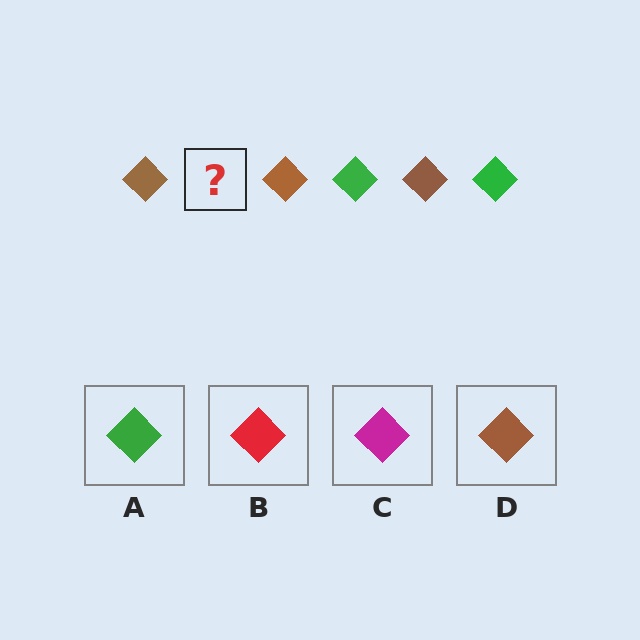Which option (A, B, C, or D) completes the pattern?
A.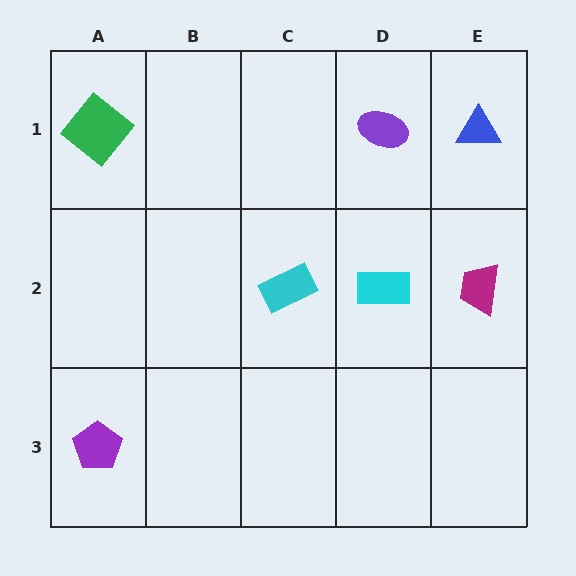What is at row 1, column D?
A purple ellipse.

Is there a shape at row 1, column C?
No, that cell is empty.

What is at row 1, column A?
A green diamond.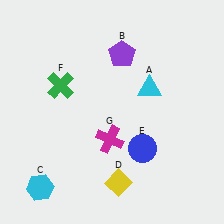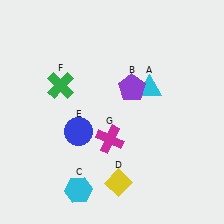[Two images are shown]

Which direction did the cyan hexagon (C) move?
The cyan hexagon (C) moved right.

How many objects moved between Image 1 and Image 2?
3 objects moved between the two images.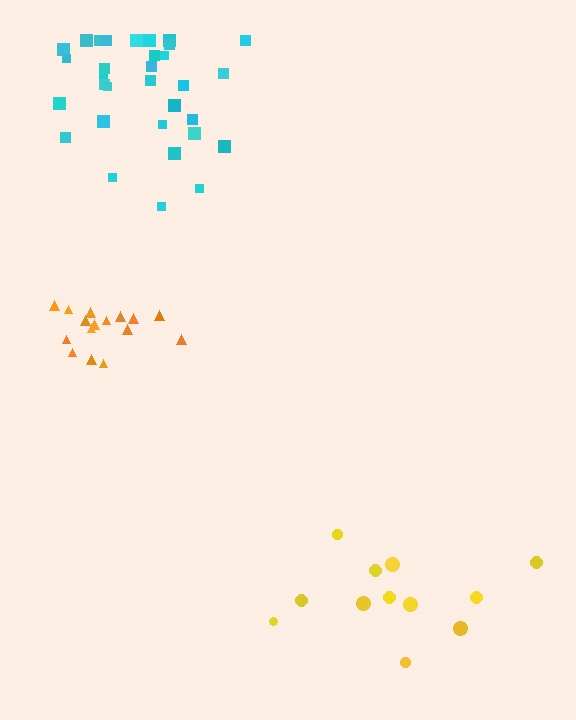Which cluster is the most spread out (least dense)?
Yellow.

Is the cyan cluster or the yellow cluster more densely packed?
Cyan.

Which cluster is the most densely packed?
Orange.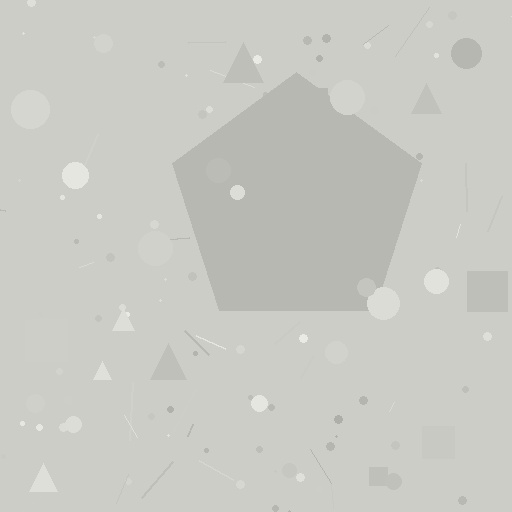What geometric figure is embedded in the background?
A pentagon is embedded in the background.